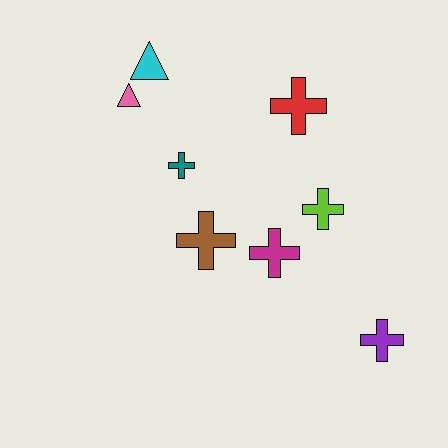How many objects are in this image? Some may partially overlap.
There are 8 objects.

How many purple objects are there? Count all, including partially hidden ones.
There is 1 purple object.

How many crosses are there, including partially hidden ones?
There are 6 crosses.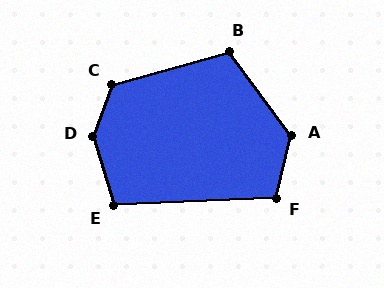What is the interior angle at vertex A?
Approximately 130 degrees (obtuse).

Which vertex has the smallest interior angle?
E, at approximately 104 degrees.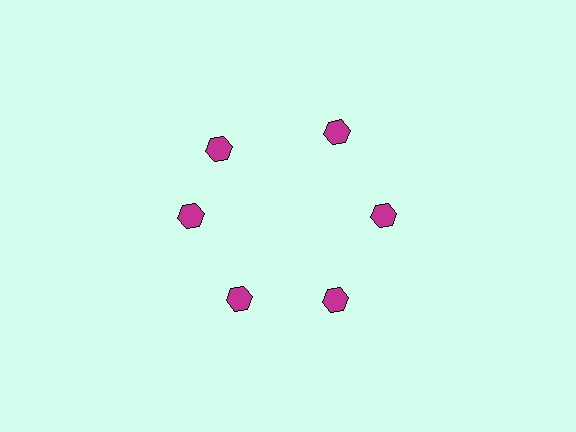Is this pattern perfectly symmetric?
No. The 6 magenta hexagons are arranged in a ring, but one element near the 11 o'clock position is rotated out of alignment along the ring, breaking the 6-fold rotational symmetry.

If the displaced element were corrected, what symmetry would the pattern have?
It would have 6-fold rotational symmetry — the pattern would map onto itself every 60 degrees.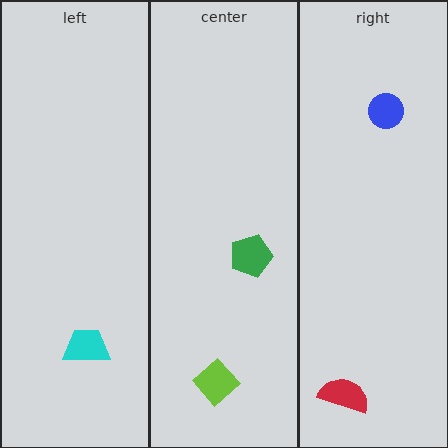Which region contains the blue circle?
The right region.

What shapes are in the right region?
The red semicircle, the blue circle.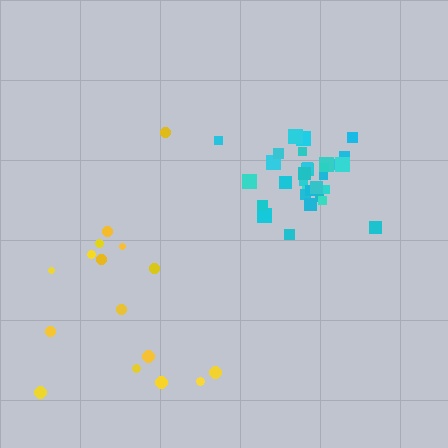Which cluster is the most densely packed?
Cyan.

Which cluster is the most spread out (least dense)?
Yellow.